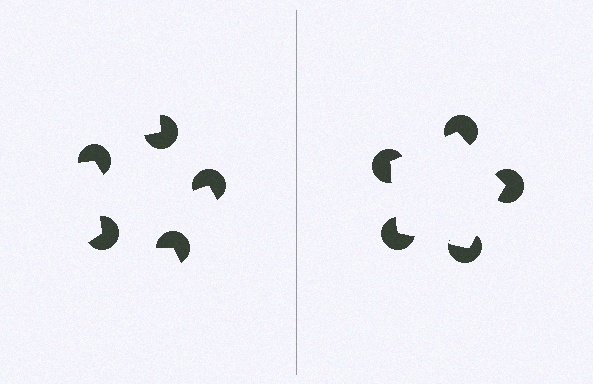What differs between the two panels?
The pac-man discs are positioned identically on both sides; only the wedge orientations differ. On the right they align to a pentagon; on the left they are misaligned.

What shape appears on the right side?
An illusory pentagon.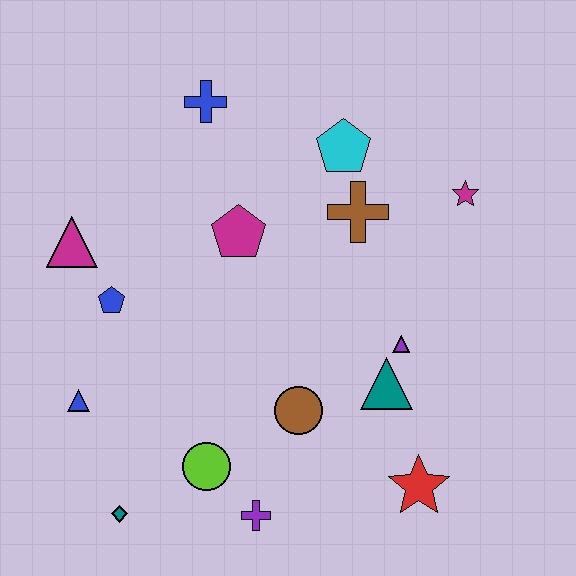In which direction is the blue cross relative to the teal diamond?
The blue cross is above the teal diamond.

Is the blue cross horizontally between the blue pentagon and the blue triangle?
No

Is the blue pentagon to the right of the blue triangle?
Yes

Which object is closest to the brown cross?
The cyan pentagon is closest to the brown cross.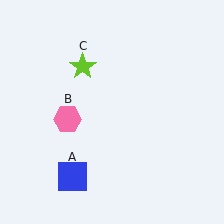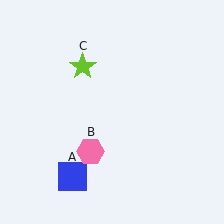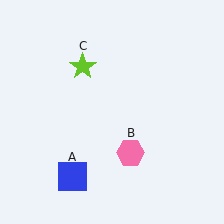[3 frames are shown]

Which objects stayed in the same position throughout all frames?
Blue square (object A) and lime star (object C) remained stationary.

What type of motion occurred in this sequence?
The pink hexagon (object B) rotated counterclockwise around the center of the scene.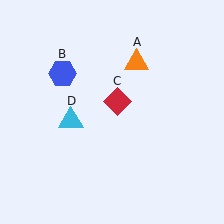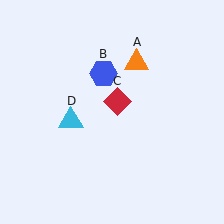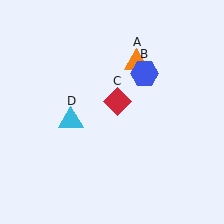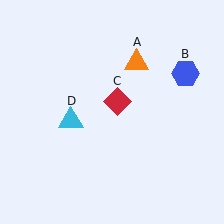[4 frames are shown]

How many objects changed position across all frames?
1 object changed position: blue hexagon (object B).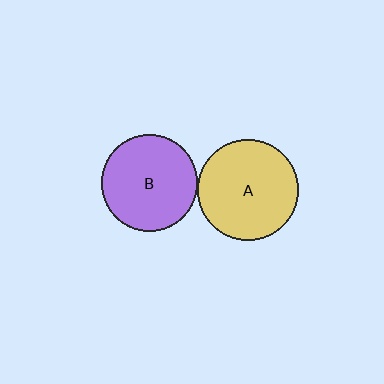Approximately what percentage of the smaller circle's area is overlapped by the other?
Approximately 5%.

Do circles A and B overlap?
Yes.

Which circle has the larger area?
Circle A (yellow).